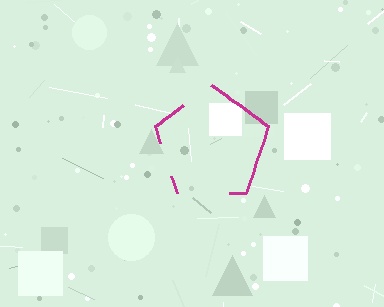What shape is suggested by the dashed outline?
The dashed outline suggests a pentagon.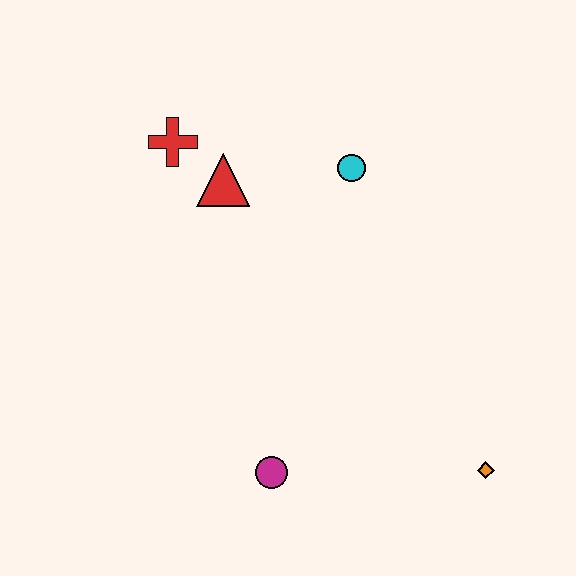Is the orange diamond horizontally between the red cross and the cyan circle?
No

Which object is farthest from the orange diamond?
The red cross is farthest from the orange diamond.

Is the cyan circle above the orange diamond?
Yes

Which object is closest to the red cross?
The red triangle is closest to the red cross.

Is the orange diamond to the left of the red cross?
No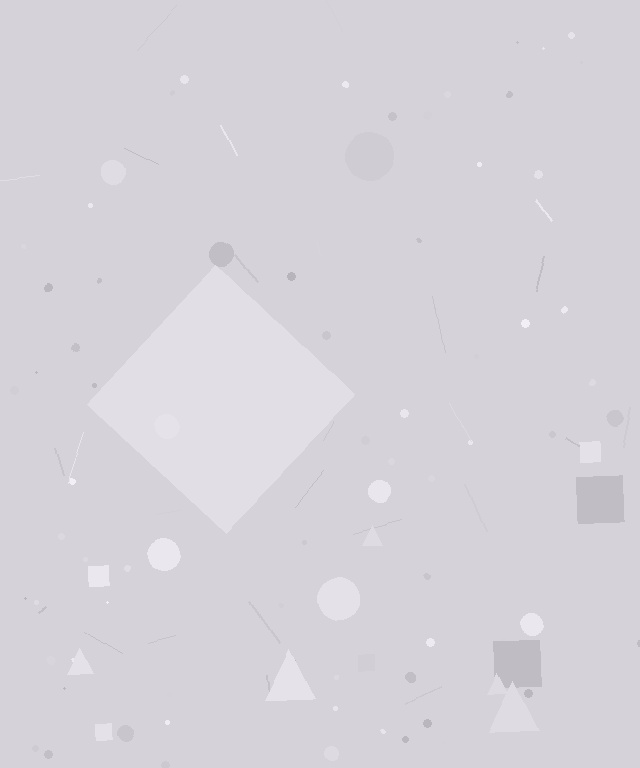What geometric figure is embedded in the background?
A diamond is embedded in the background.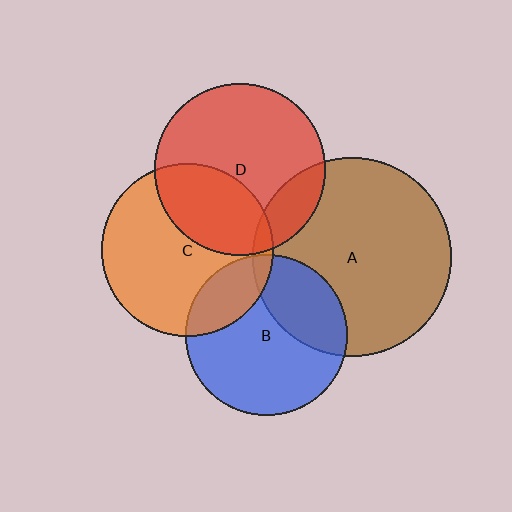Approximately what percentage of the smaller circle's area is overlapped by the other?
Approximately 15%.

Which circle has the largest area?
Circle A (brown).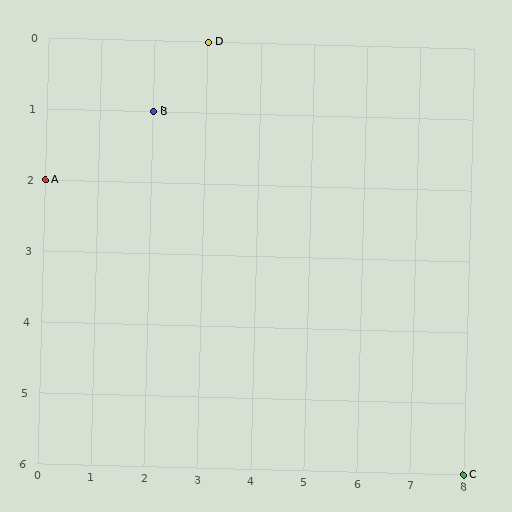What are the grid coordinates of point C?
Point C is at grid coordinates (8, 6).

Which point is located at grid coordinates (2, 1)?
Point B is at (2, 1).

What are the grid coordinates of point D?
Point D is at grid coordinates (3, 0).